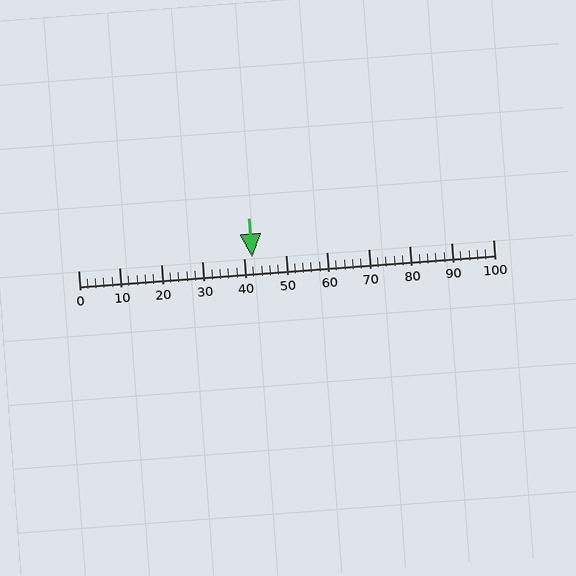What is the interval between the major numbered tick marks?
The major tick marks are spaced 10 units apart.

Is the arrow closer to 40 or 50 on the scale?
The arrow is closer to 40.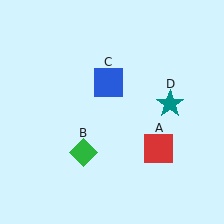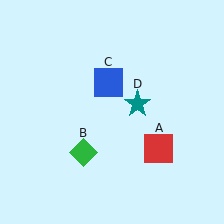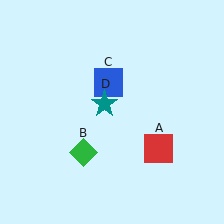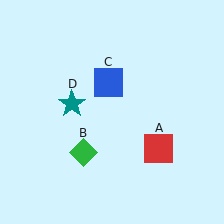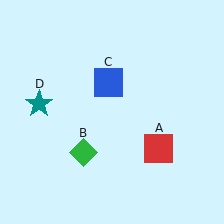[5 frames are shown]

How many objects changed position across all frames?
1 object changed position: teal star (object D).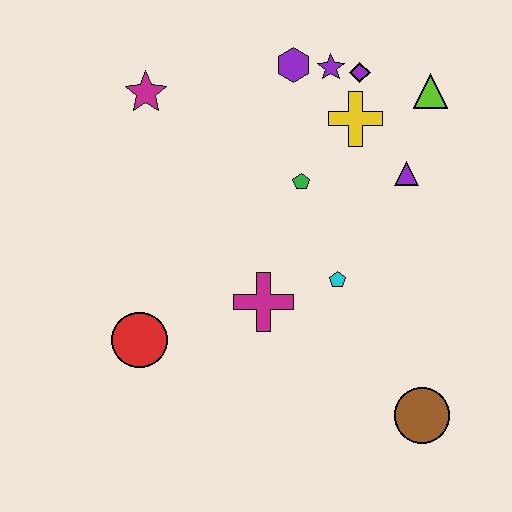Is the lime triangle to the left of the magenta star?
No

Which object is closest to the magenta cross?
The cyan pentagon is closest to the magenta cross.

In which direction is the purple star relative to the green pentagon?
The purple star is above the green pentagon.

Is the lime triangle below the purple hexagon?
Yes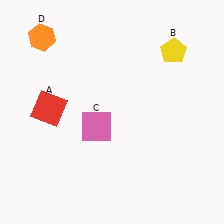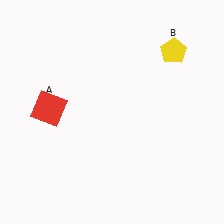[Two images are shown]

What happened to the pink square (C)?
The pink square (C) was removed in Image 2. It was in the bottom-left area of Image 1.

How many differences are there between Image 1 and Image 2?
There are 2 differences between the two images.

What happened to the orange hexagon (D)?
The orange hexagon (D) was removed in Image 2. It was in the top-left area of Image 1.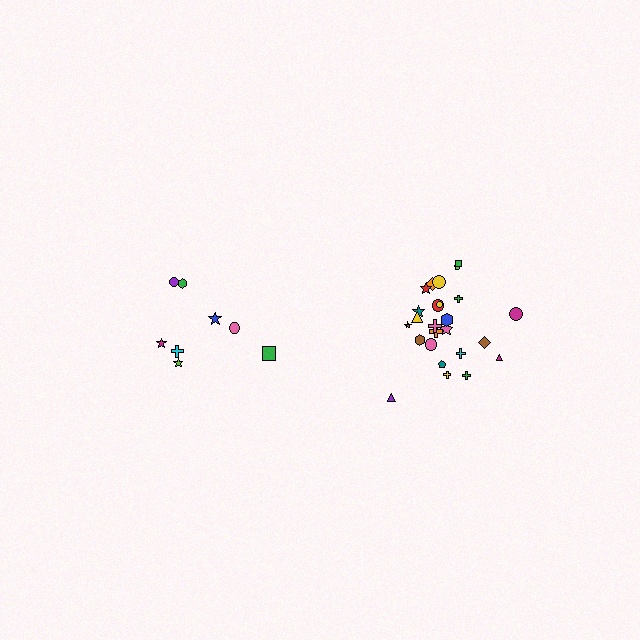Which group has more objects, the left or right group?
The right group.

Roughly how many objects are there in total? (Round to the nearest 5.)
Roughly 35 objects in total.